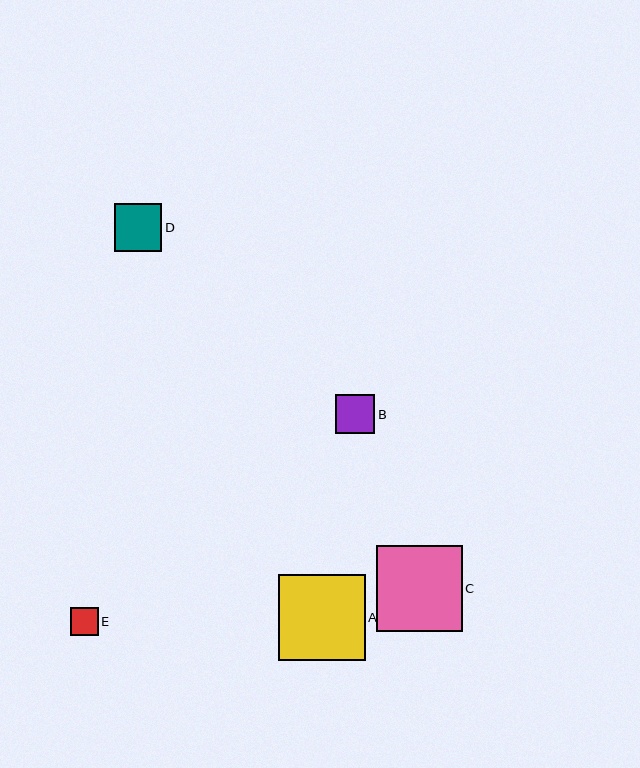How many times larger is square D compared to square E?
Square D is approximately 1.7 times the size of square E.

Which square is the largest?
Square A is the largest with a size of approximately 86 pixels.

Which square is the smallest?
Square E is the smallest with a size of approximately 28 pixels.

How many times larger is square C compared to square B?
Square C is approximately 2.2 times the size of square B.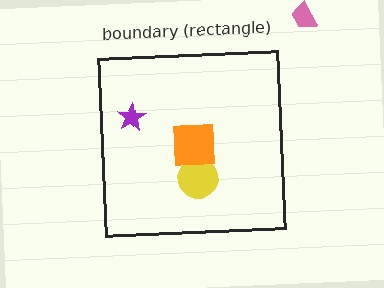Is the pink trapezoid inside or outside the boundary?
Outside.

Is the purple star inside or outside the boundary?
Inside.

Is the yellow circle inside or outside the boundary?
Inside.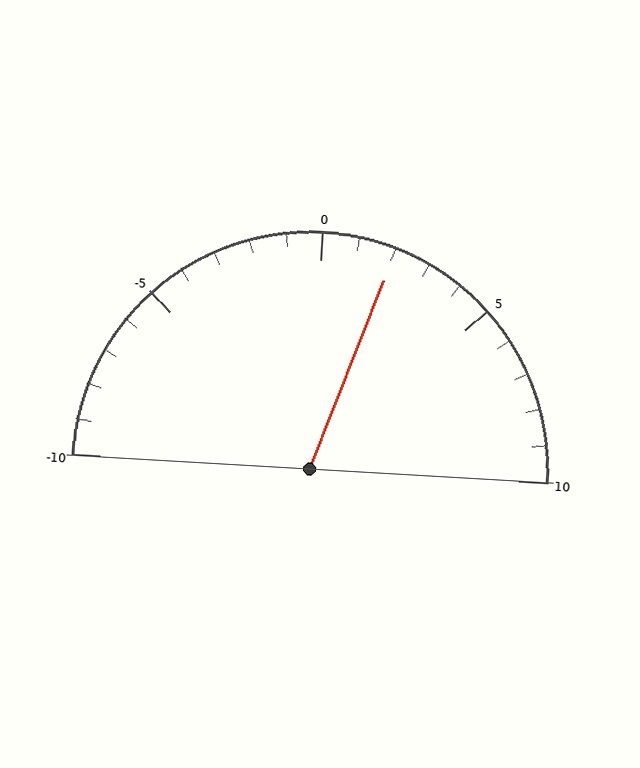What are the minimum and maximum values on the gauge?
The gauge ranges from -10 to 10.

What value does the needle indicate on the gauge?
The needle indicates approximately 2.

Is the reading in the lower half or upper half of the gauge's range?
The reading is in the upper half of the range (-10 to 10).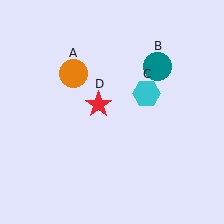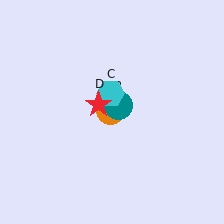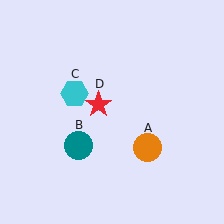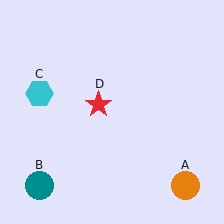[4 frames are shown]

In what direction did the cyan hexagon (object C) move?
The cyan hexagon (object C) moved left.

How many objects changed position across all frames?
3 objects changed position: orange circle (object A), teal circle (object B), cyan hexagon (object C).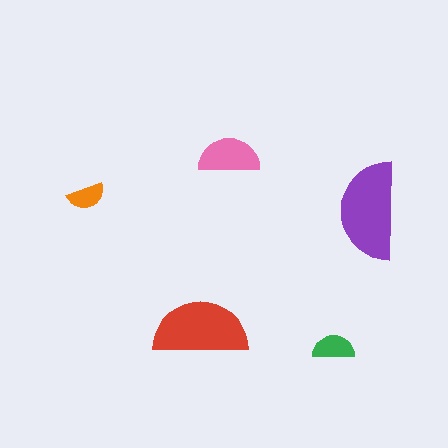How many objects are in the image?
There are 5 objects in the image.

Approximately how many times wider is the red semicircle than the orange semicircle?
About 2.5 times wider.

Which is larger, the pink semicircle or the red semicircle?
The red one.